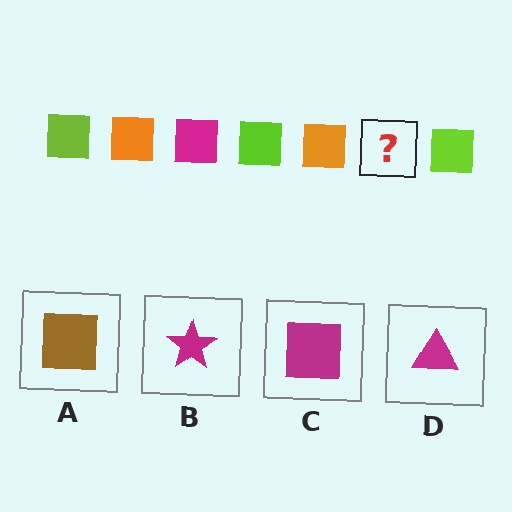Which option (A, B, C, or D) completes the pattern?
C.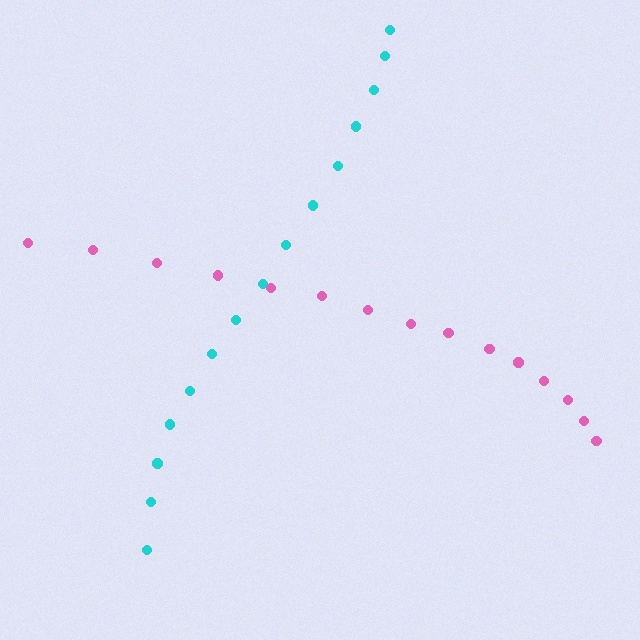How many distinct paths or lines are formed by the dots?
There are 2 distinct paths.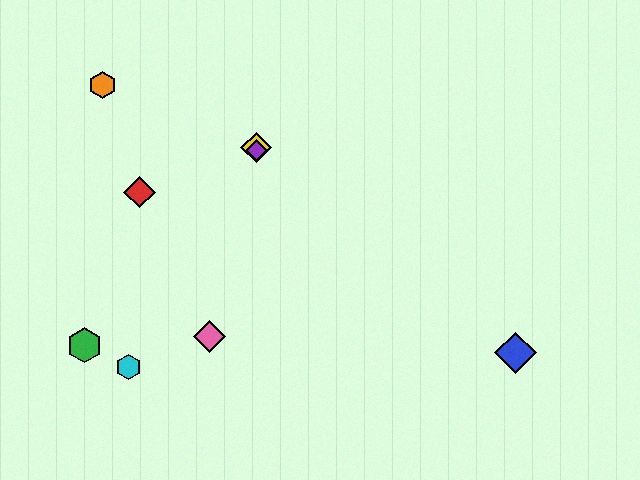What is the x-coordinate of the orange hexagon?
The orange hexagon is at x≈103.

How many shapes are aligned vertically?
2 shapes (the yellow diamond, the purple diamond) are aligned vertically.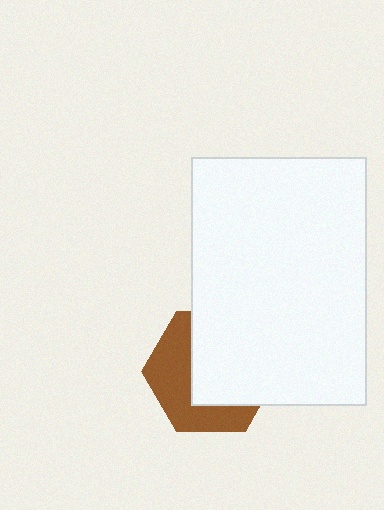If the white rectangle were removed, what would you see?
You would see the complete brown hexagon.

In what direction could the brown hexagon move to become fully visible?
The brown hexagon could move toward the lower-left. That would shift it out from behind the white rectangle entirely.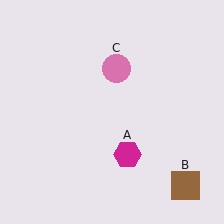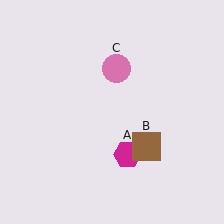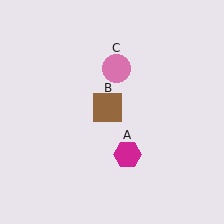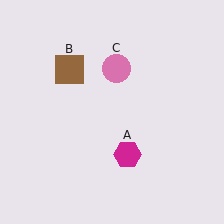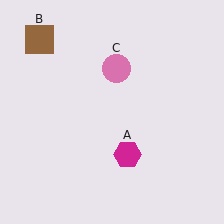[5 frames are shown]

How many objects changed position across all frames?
1 object changed position: brown square (object B).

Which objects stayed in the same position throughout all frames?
Magenta hexagon (object A) and pink circle (object C) remained stationary.